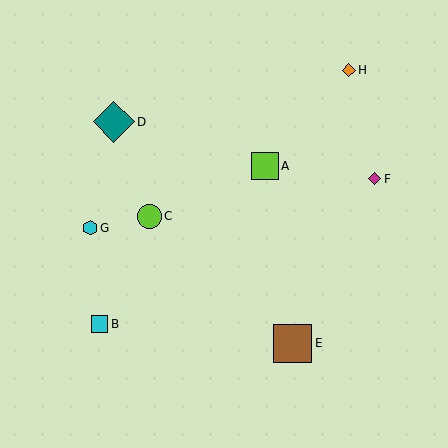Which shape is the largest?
The teal diamond (labeled D) is the largest.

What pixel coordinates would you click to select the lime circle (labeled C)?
Click at (149, 216) to select the lime circle C.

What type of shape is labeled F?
Shape F is a magenta diamond.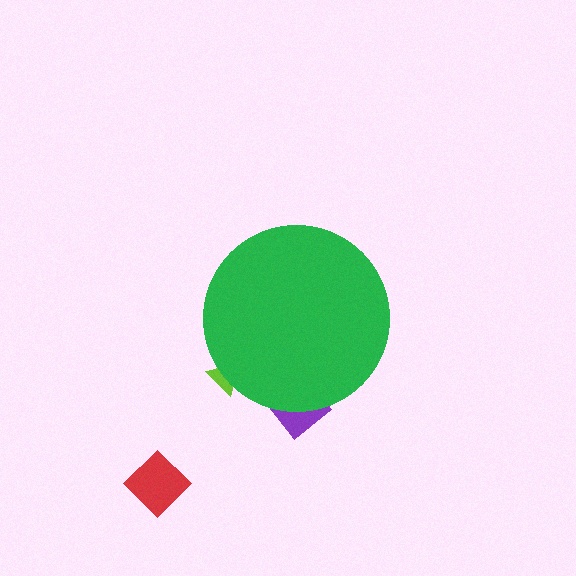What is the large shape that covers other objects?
A green circle.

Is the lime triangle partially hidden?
Yes, the lime triangle is partially hidden behind the green circle.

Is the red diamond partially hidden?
No, the red diamond is fully visible.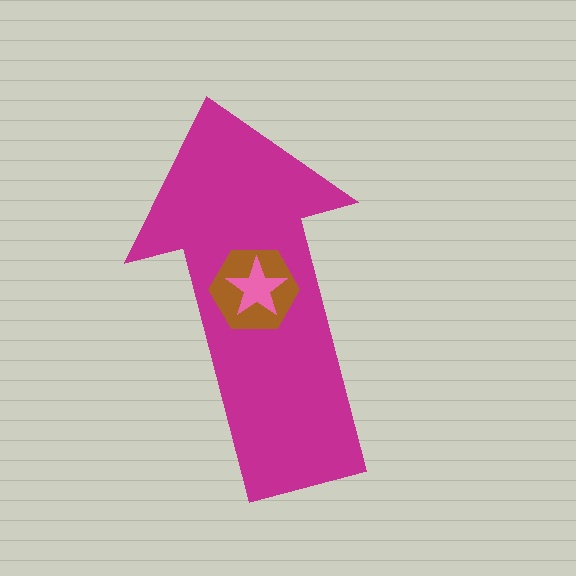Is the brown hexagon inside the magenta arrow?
Yes.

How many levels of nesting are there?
3.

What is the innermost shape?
The pink star.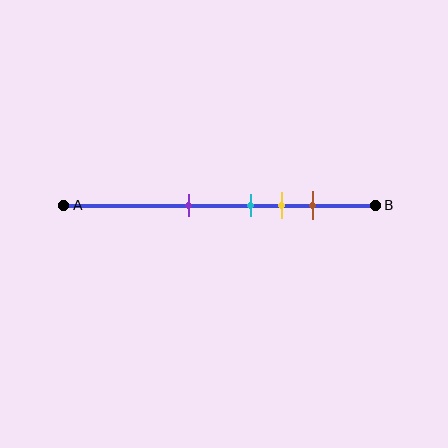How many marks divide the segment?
There are 4 marks dividing the segment.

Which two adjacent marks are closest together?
The cyan and yellow marks are the closest adjacent pair.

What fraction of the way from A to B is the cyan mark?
The cyan mark is approximately 60% (0.6) of the way from A to B.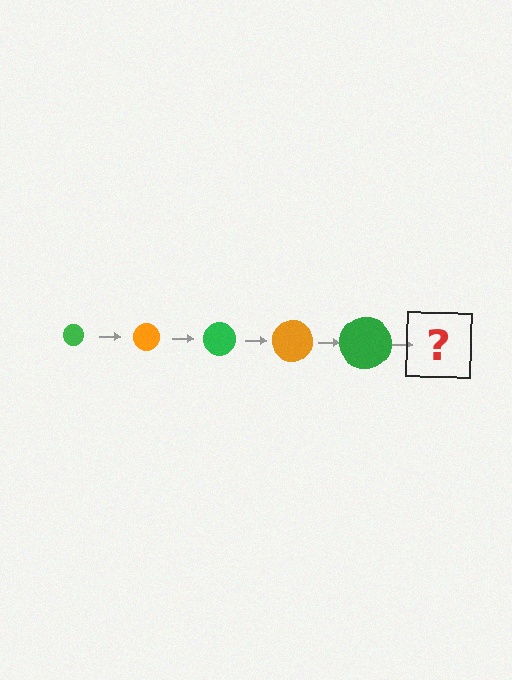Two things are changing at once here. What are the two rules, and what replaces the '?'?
The two rules are that the circle grows larger each step and the color cycles through green and orange. The '?' should be an orange circle, larger than the previous one.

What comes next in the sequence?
The next element should be an orange circle, larger than the previous one.